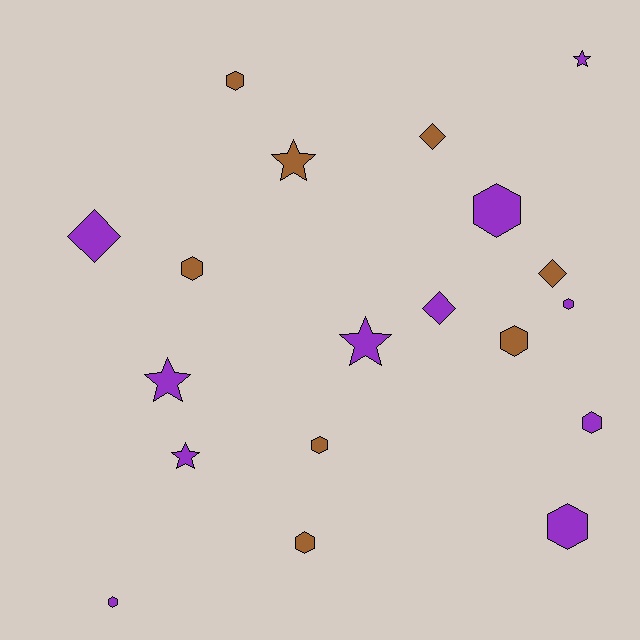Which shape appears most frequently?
Hexagon, with 10 objects.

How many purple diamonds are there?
There are 2 purple diamonds.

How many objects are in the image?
There are 19 objects.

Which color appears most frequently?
Purple, with 11 objects.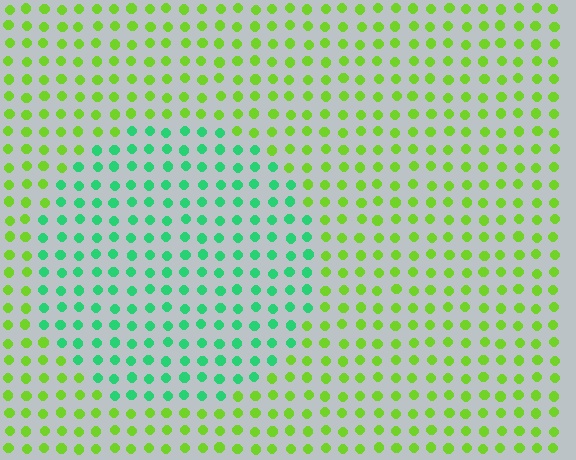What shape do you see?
I see a circle.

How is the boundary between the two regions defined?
The boundary is defined purely by a slight shift in hue (about 53 degrees). Spacing, size, and orientation are identical on both sides.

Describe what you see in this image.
The image is filled with small lime elements in a uniform arrangement. A circle-shaped region is visible where the elements are tinted to a slightly different hue, forming a subtle color boundary.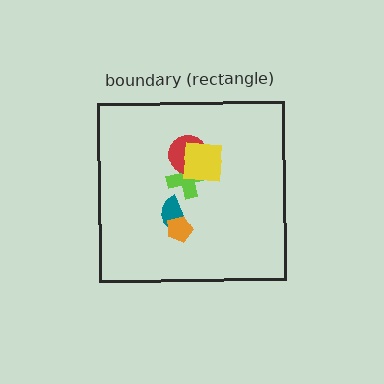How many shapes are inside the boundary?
5 inside, 0 outside.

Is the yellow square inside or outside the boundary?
Inside.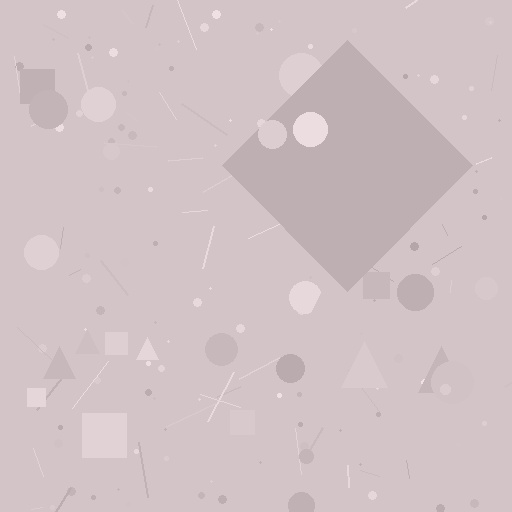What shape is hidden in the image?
A diamond is hidden in the image.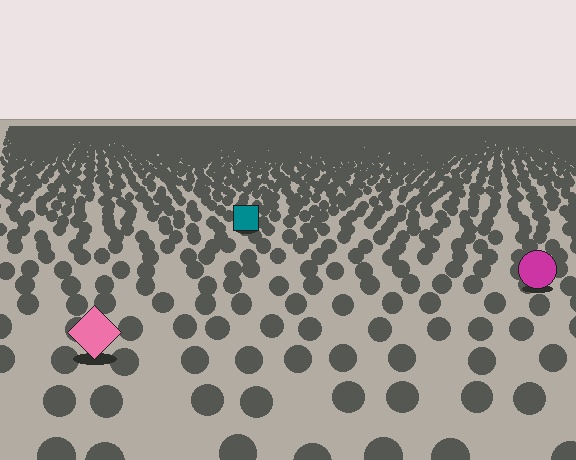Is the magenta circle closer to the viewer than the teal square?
Yes. The magenta circle is closer — you can tell from the texture gradient: the ground texture is coarser near it.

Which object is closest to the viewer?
The pink diamond is closest. The texture marks near it are larger and more spread out.